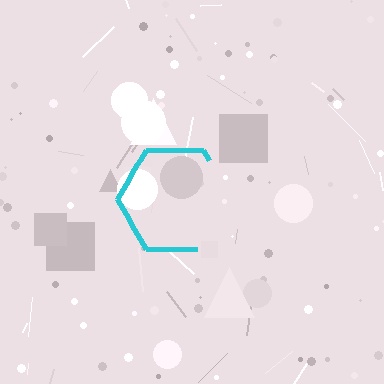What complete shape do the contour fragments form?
The contour fragments form a hexagon.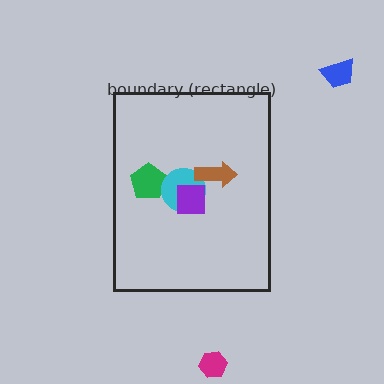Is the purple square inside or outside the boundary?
Inside.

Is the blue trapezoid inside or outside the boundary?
Outside.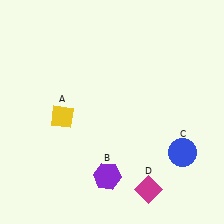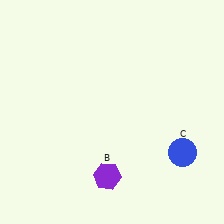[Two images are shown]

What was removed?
The magenta diamond (D), the yellow diamond (A) were removed in Image 2.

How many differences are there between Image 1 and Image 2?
There are 2 differences between the two images.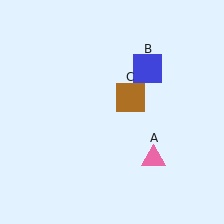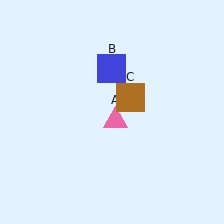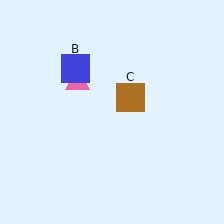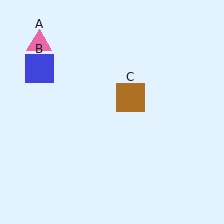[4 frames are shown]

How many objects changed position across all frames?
2 objects changed position: pink triangle (object A), blue square (object B).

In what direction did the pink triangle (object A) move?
The pink triangle (object A) moved up and to the left.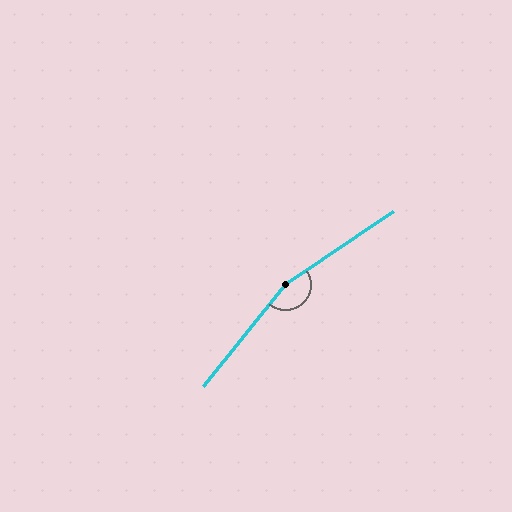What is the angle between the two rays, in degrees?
Approximately 163 degrees.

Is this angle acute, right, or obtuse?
It is obtuse.